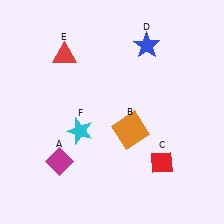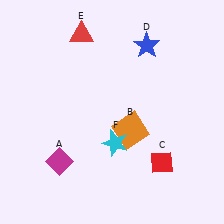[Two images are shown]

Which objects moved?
The objects that moved are: the red triangle (E), the cyan star (F).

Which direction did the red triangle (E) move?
The red triangle (E) moved up.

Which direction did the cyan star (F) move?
The cyan star (F) moved right.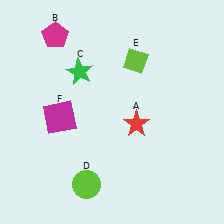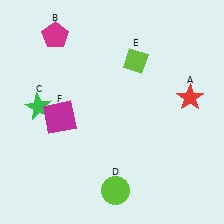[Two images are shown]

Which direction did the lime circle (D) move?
The lime circle (D) moved right.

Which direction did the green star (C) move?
The green star (C) moved left.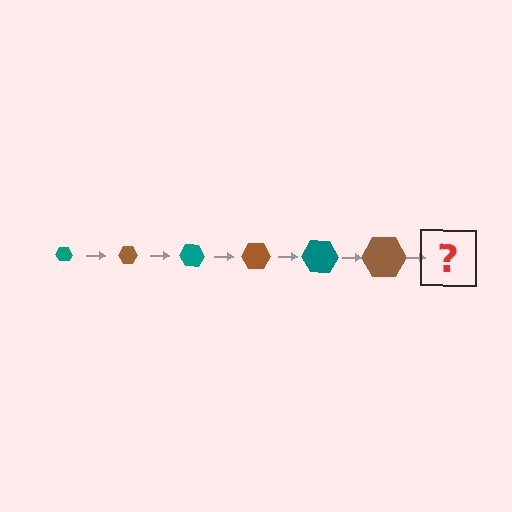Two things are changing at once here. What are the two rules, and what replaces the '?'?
The two rules are that the hexagon grows larger each step and the color cycles through teal and brown. The '?' should be a teal hexagon, larger than the previous one.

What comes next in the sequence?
The next element should be a teal hexagon, larger than the previous one.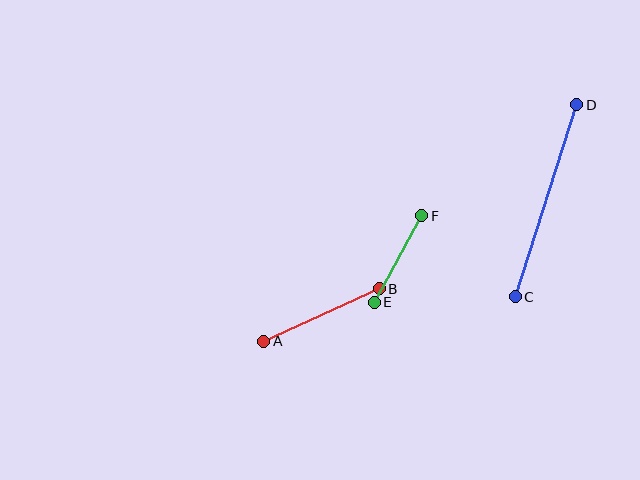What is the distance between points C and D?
The distance is approximately 201 pixels.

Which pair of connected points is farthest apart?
Points C and D are farthest apart.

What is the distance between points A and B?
The distance is approximately 127 pixels.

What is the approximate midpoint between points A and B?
The midpoint is at approximately (321, 315) pixels.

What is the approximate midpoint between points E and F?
The midpoint is at approximately (398, 259) pixels.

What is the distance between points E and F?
The distance is approximately 99 pixels.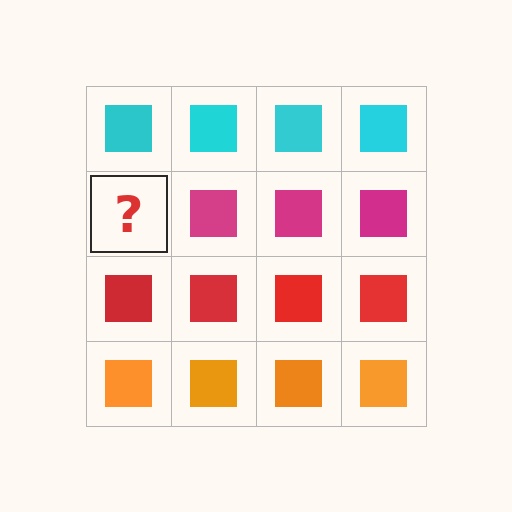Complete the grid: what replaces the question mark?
The question mark should be replaced with a magenta square.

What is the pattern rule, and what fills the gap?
The rule is that each row has a consistent color. The gap should be filled with a magenta square.